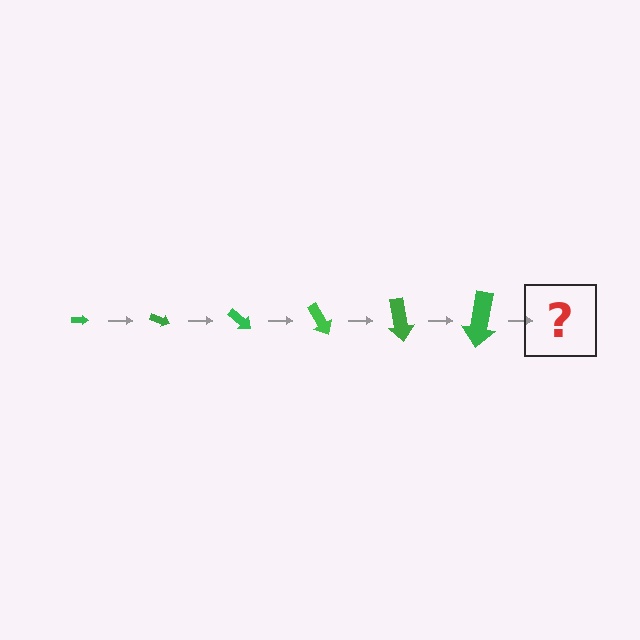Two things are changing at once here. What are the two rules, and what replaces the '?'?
The two rules are that the arrow grows larger each step and it rotates 20 degrees each step. The '?' should be an arrow, larger than the previous one and rotated 120 degrees from the start.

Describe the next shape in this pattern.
It should be an arrow, larger than the previous one and rotated 120 degrees from the start.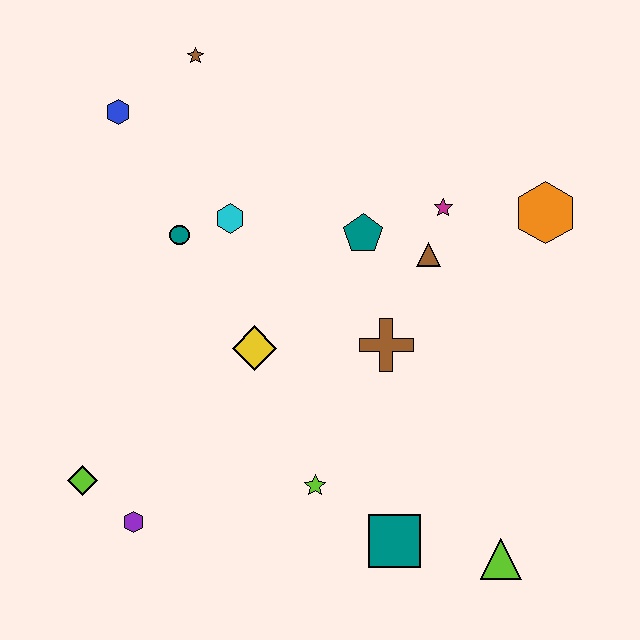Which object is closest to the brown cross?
The brown triangle is closest to the brown cross.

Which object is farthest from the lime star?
The brown star is farthest from the lime star.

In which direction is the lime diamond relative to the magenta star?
The lime diamond is to the left of the magenta star.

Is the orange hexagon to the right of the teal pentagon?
Yes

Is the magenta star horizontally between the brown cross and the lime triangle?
Yes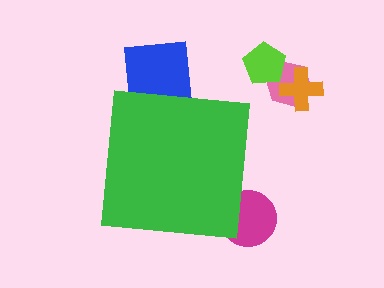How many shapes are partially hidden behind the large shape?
2 shapes are partially hidden.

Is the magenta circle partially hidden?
Yes, the magenta circle is partially hidden behind the green square.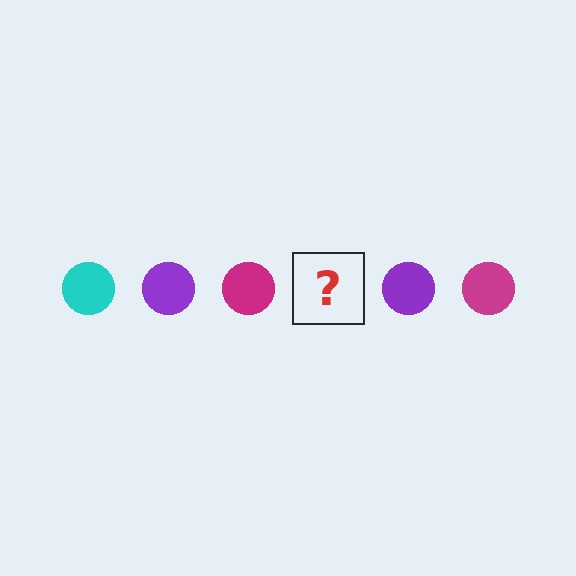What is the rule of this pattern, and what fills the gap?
The rule is that the pattern cycles through cyan, purple, magenta circles. The gap should be filled with a cyan circle.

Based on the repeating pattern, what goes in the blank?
The blank should be a cyan circle.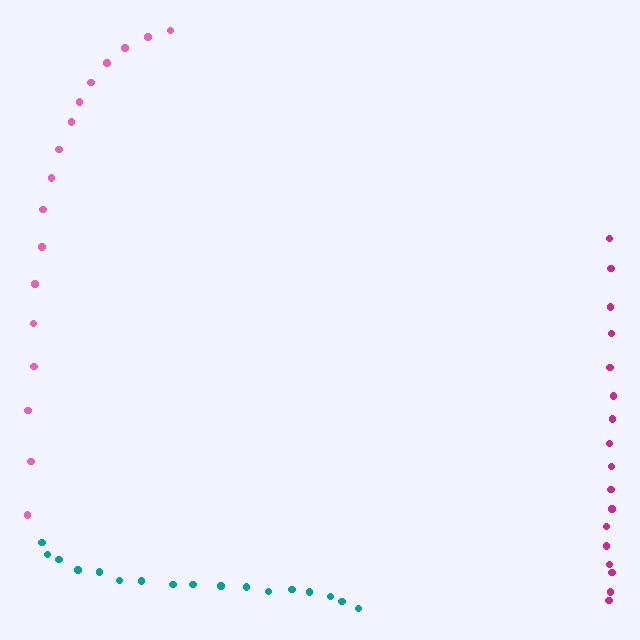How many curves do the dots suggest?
There are 3 distinct paths.